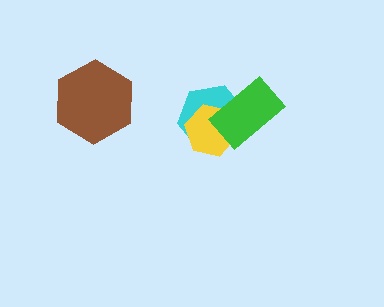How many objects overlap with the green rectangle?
2 objects overlap with the green rectangle.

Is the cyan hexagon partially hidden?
Yes, it is partially covered by another shape.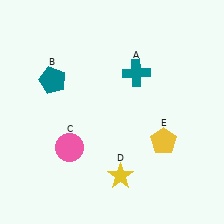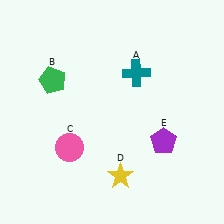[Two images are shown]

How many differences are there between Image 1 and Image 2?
There are 2 differences between the two images.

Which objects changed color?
B changed from teal to green. E changed from yellow to purple.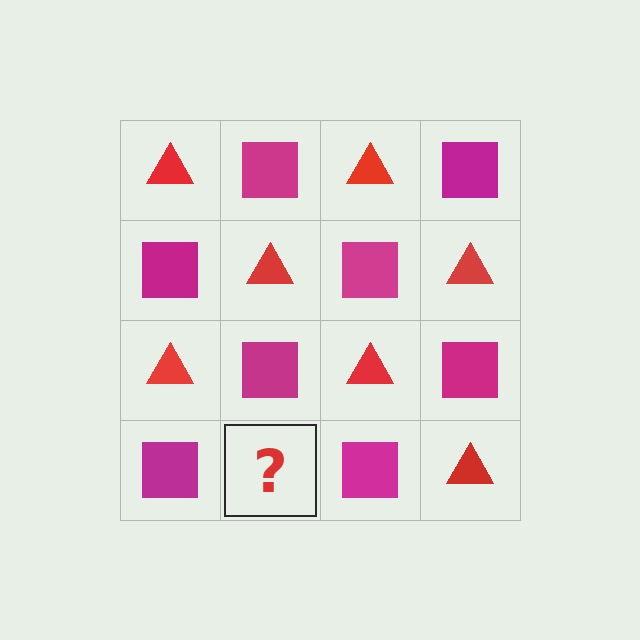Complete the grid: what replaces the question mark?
The question mark should be replaced with a red triangle.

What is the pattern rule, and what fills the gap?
The rule is that it alternates red triangle and magenta square in a checkerboard pattern. The gap should be filled with a red triangle.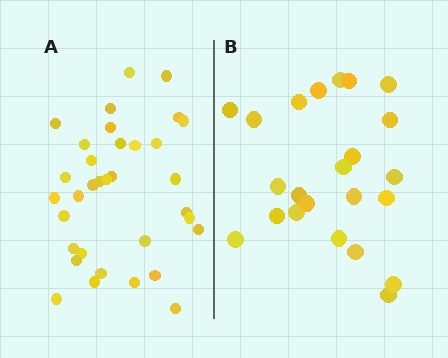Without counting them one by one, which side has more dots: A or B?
Region A (the left region) has more dots.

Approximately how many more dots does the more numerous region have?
Region A has roughly 12 or so more dots than region B.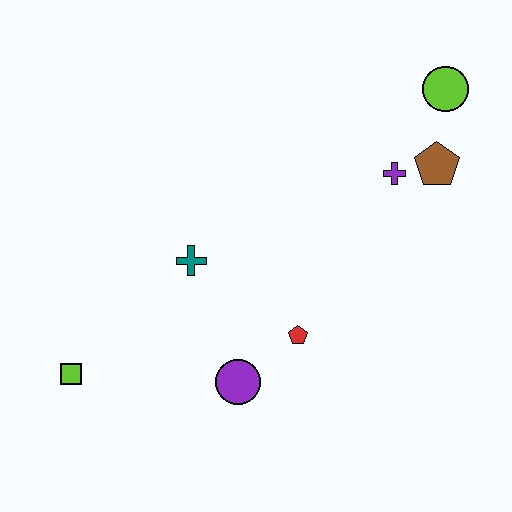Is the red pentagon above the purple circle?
Yes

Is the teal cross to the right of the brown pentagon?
No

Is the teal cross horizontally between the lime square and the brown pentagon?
Yes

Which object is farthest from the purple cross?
The lime square is farthest from the purple cross.